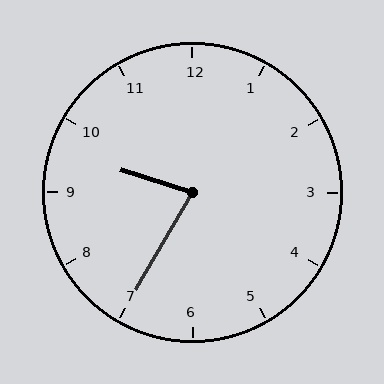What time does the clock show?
9:35.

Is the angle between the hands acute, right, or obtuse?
It is acute.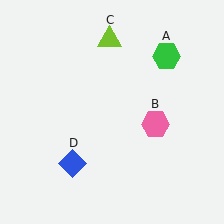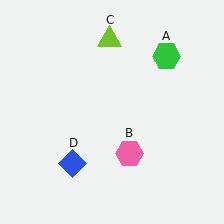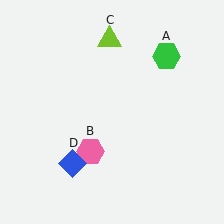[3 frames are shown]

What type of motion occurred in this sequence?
The pink hexagon (object B) rotated clockwise around the center of the scene.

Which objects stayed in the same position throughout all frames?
Green hexagon (object A) and lime triangle (object C) and blue diamond (object D) remained stationary.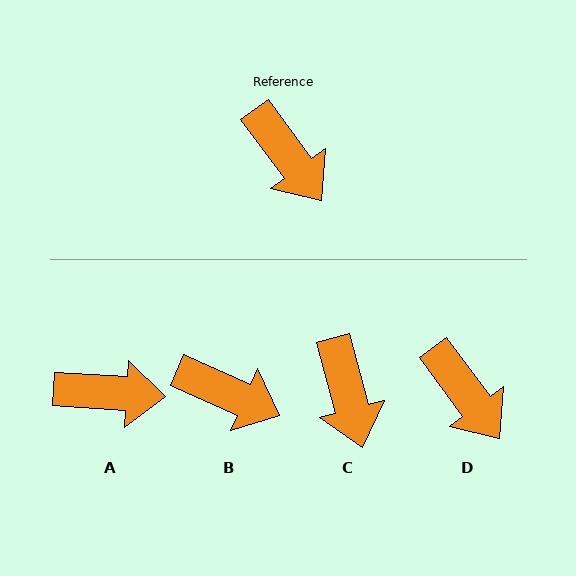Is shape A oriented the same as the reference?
No, it is off by about 50 degrees.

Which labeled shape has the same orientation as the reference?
D.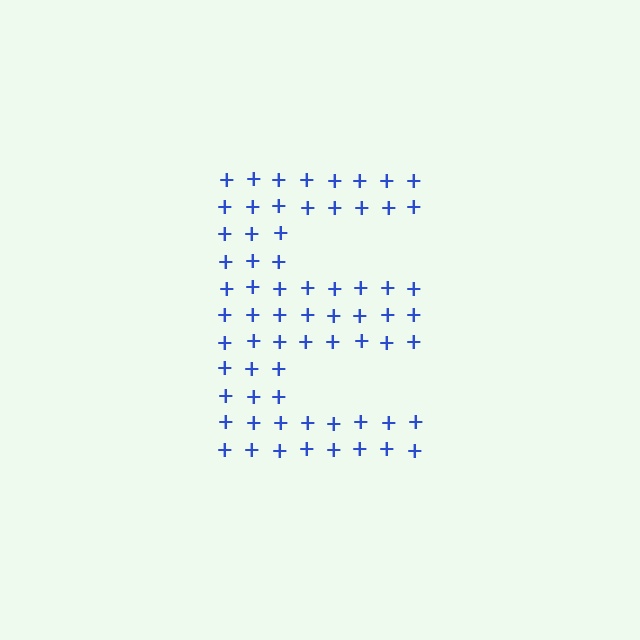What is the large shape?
The large shape is the letter E.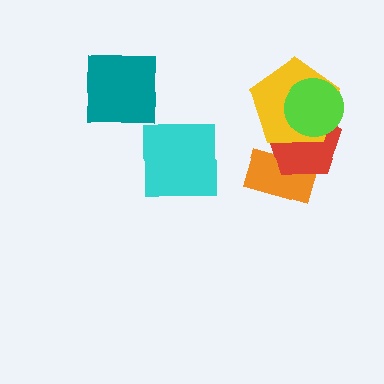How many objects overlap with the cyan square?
0 objects overlap with the cyan square.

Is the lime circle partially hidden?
No, no other shape covers it.